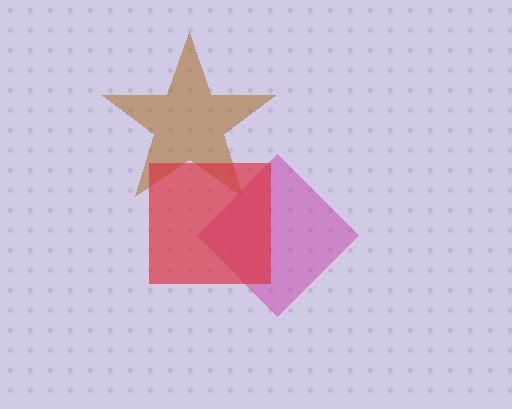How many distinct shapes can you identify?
There are 3 distinct shapes: a brown star, a magenta diamond, a red square.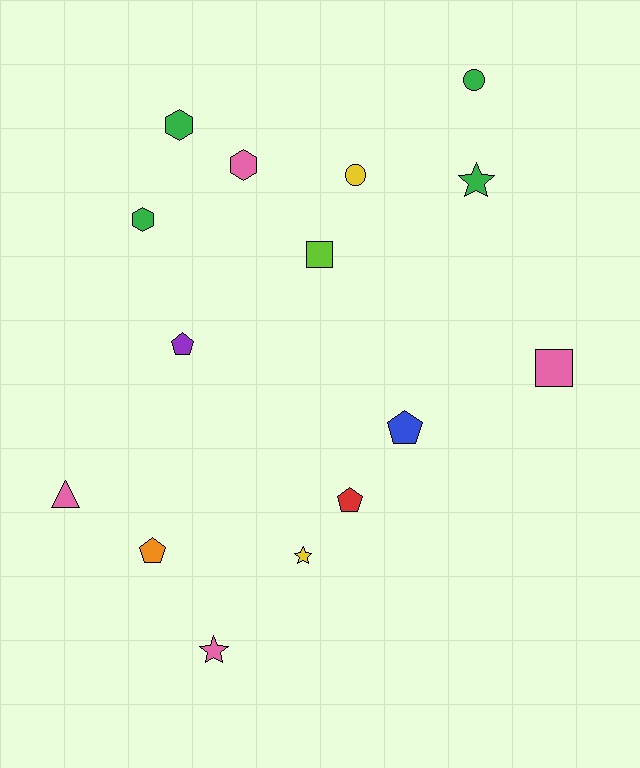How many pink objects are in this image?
There are 4 pink objects.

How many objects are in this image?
There are 15 objects.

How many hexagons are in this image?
There are 3 hexagons.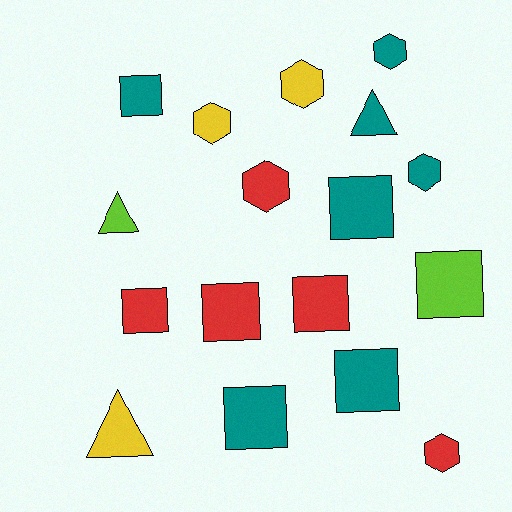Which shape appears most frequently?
Square, with 8 objects.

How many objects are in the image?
There are 17 objects.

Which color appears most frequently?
Teal, with 7 objects.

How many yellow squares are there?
There are no yellow squares.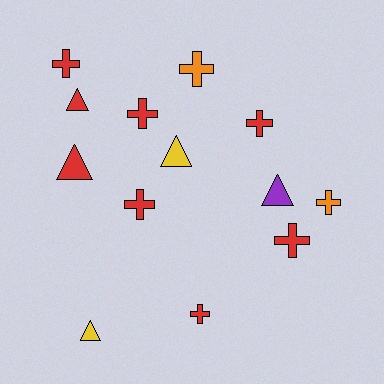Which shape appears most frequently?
Cross, with 8 objects.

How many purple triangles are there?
There is 1 purple triangle.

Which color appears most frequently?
Red, with 8 objects.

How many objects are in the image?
There are 13 objects.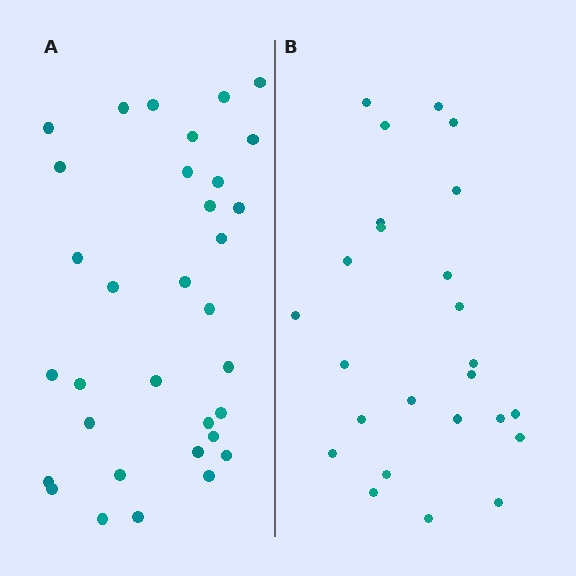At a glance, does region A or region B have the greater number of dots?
Region A (the left region) has more dots.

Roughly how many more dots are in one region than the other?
Region A has roughly 8 or so more dots than region B.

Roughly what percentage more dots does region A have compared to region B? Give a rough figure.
About 30% more.